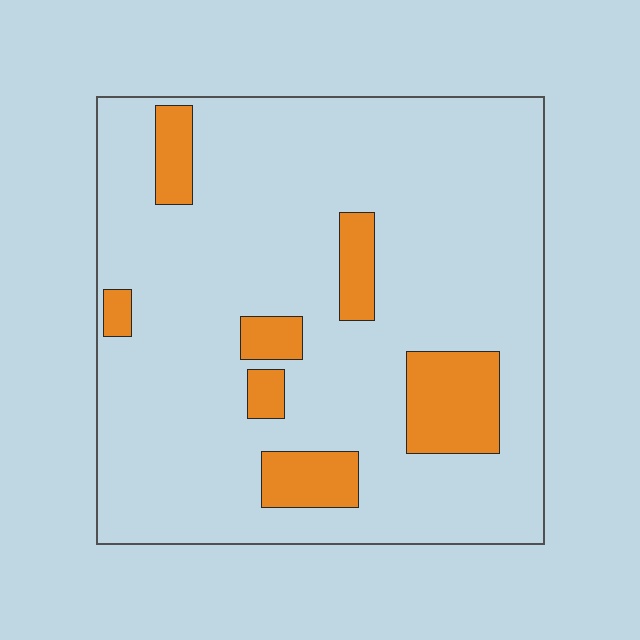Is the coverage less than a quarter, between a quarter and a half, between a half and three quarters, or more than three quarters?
Less than a quarter.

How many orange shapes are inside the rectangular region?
7.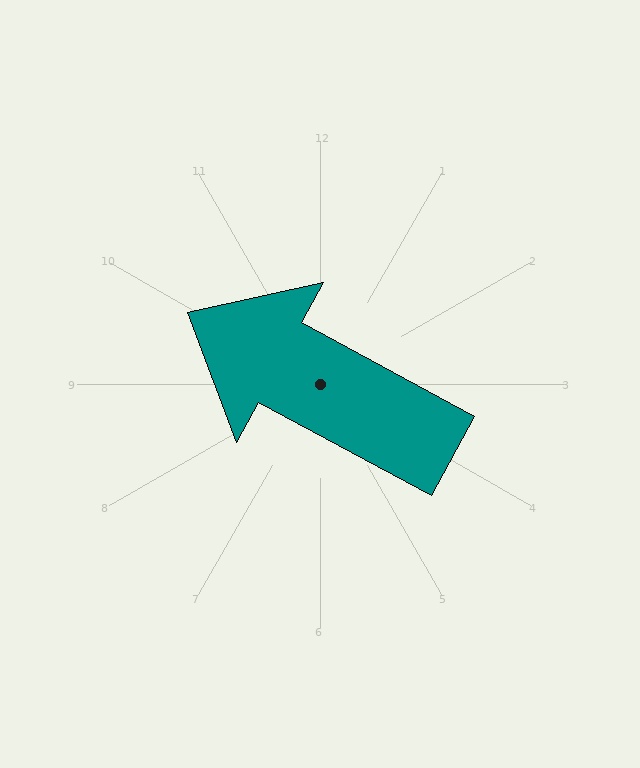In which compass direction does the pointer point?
Northwest.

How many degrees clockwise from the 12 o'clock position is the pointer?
Approximately 298 degrees.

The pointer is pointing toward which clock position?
Roughly 10 o'clock.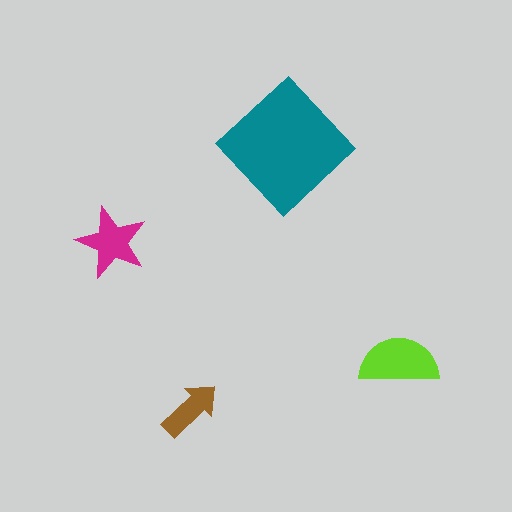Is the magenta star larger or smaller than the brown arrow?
Larger.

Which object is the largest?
The teal diamond.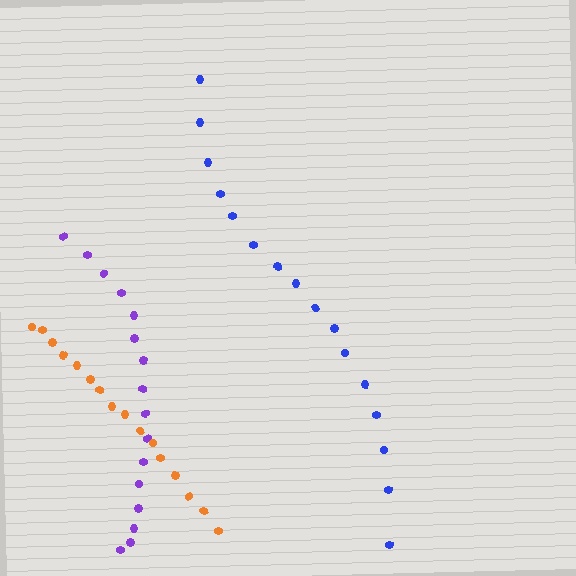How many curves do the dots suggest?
There are 3 distinct paths.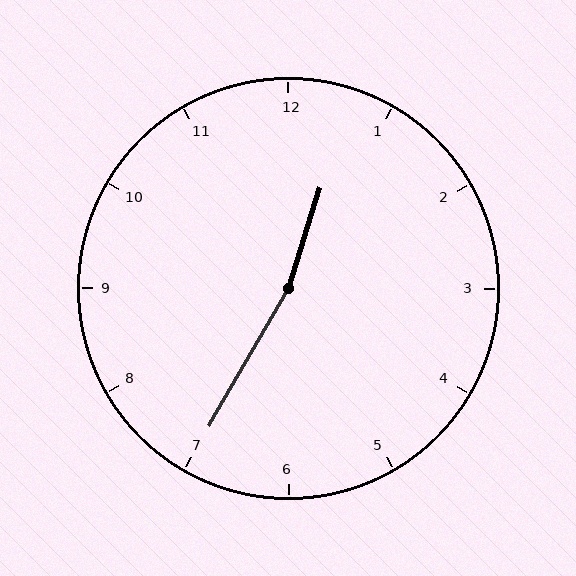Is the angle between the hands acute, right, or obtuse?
It is obtuse.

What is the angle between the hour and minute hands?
Approximately 168 degrees.